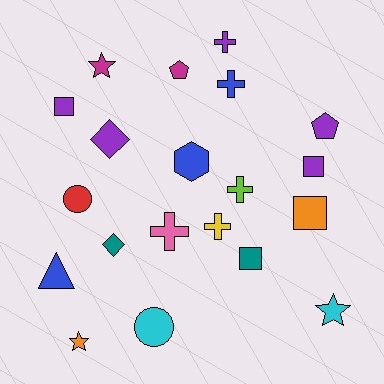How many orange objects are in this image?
There are 2 orange objects.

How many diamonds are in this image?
There are 2 diamonds.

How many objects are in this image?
There are 20 objects.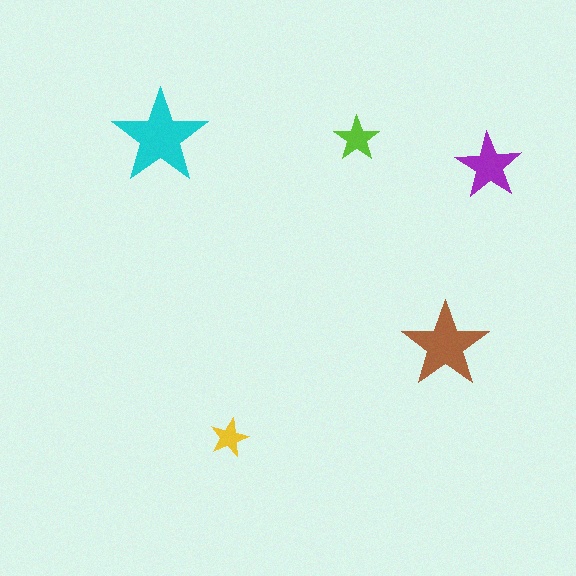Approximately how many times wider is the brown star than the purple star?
About 1.5 times wider.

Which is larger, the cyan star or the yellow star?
The cyan one.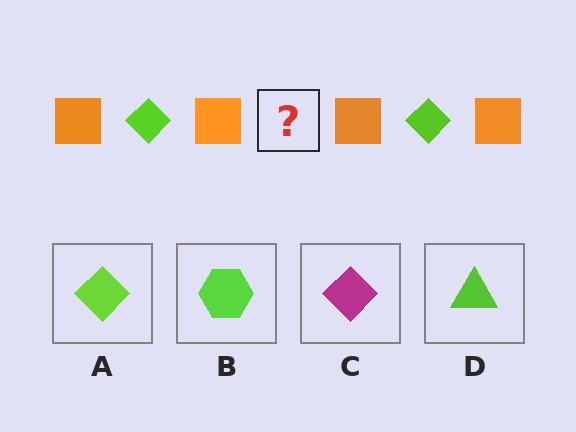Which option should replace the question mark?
Option A.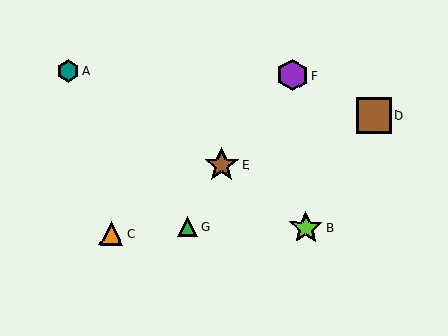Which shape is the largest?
The brown square (labeled D) is the largest.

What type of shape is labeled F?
Shape F is a purple hexagon.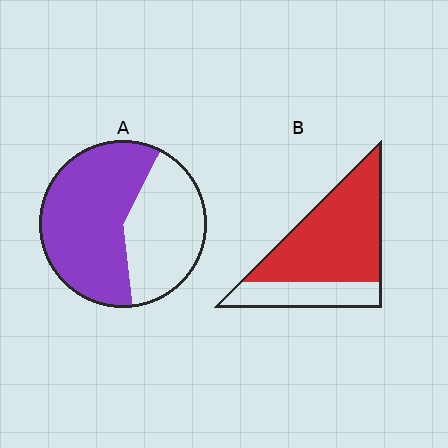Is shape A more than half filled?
Yes.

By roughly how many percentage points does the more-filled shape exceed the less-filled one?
By roughly 10 percentage points (B over A).